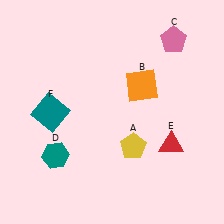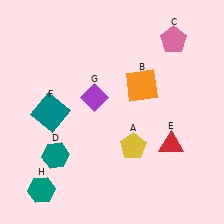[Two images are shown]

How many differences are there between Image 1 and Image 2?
There are 2 differences between the two images.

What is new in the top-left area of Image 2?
A purple diamond (G) was added in the top-left area of Image 2.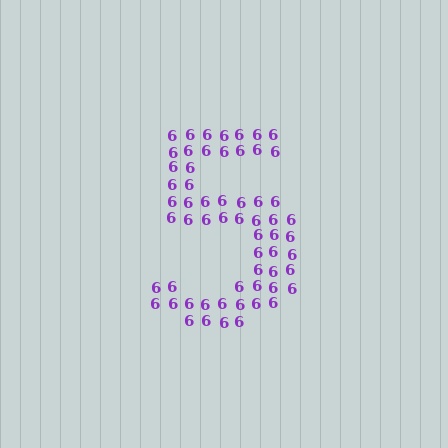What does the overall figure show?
The overall figure shows the digit 5.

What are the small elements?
The small elements are digit 6's.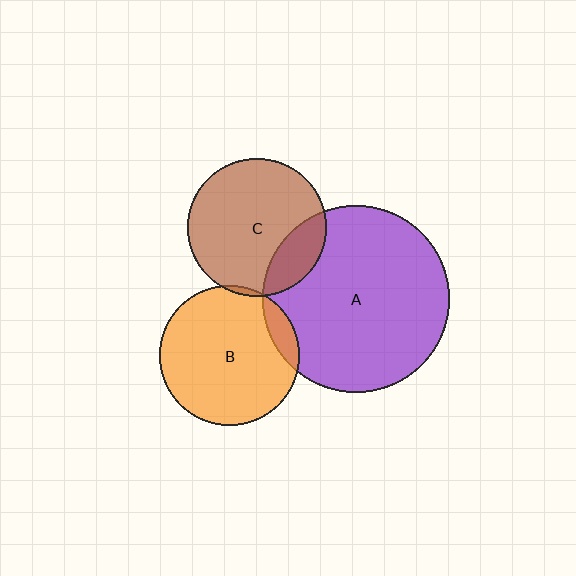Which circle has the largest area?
Circle A (purple).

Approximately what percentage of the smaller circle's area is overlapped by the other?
Approximately 20%.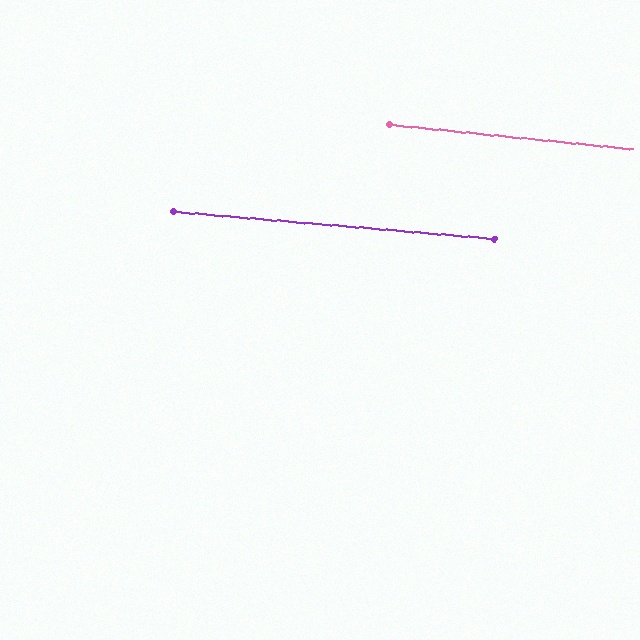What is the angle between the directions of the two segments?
Approximately 1 degree.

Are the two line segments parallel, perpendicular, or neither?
Parallel — their directions differ by only 1.0°.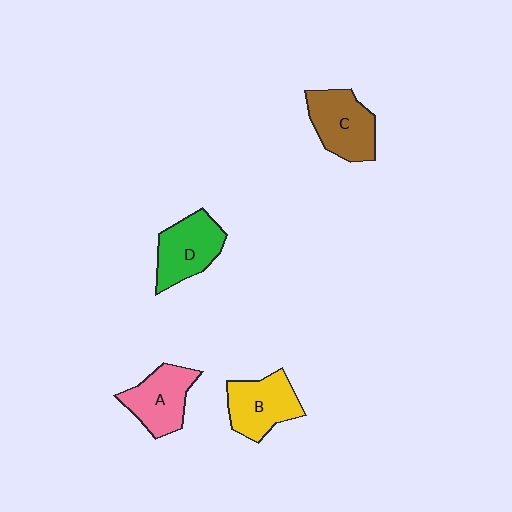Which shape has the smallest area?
Shape A (pink).